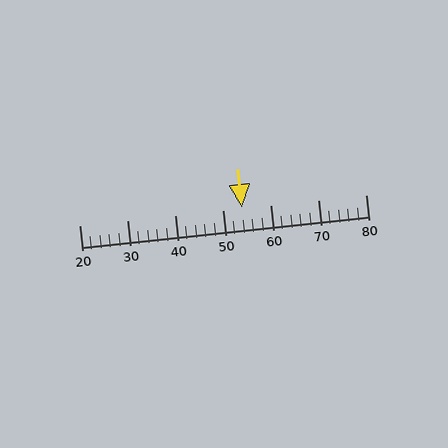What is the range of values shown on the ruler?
The ruler shows values from 20 to 80.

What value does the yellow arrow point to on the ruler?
The yellow arrow points to approximately 54.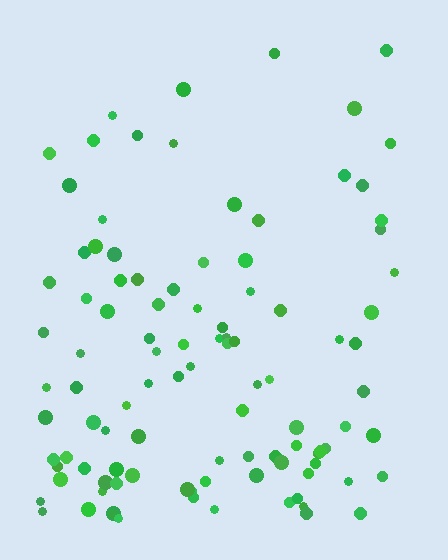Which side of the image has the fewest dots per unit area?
The top.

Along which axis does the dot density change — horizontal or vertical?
Vertical.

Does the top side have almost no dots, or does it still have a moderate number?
Still a moderate number, just noticeably fewer than the bottom.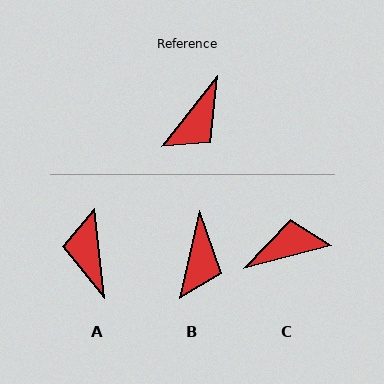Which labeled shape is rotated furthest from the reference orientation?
C, about 143 degrees away.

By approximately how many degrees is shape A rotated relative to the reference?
Approximately 135 degrees clockwise.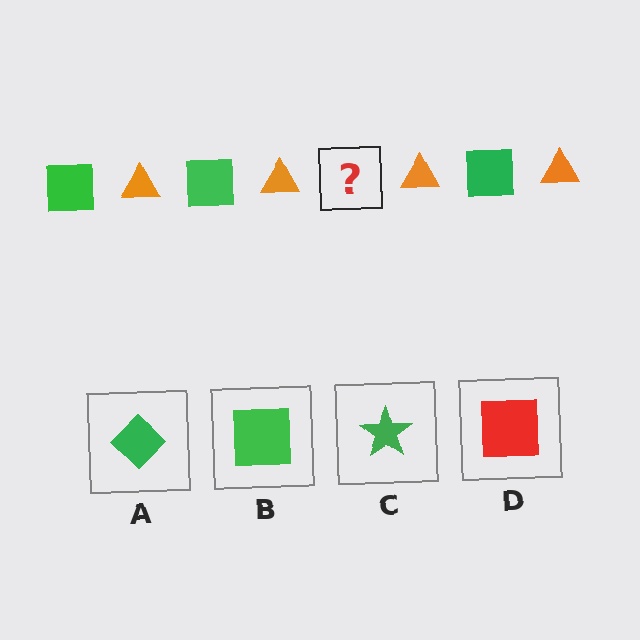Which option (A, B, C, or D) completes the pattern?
B.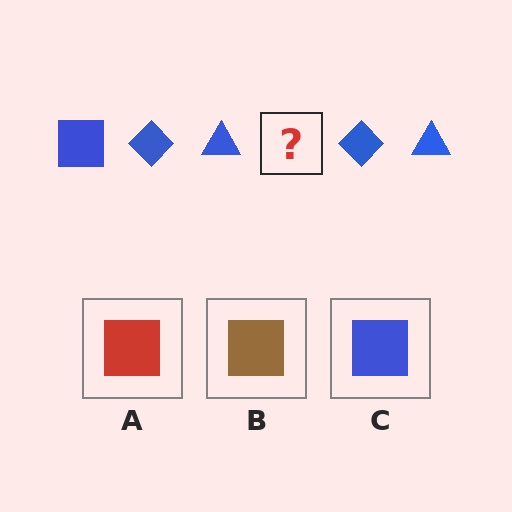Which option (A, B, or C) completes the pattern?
C.